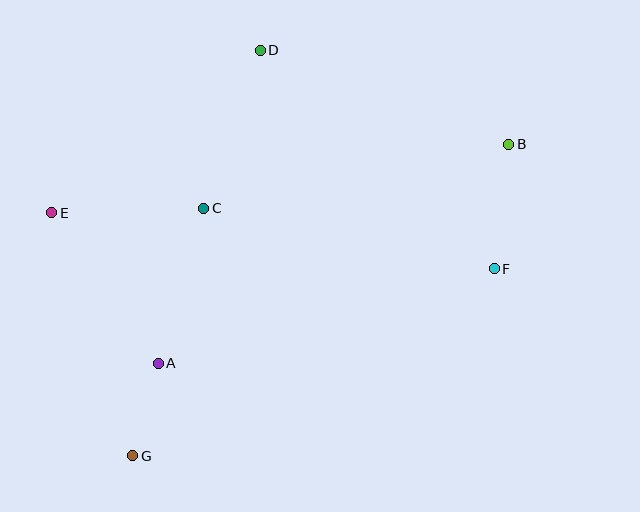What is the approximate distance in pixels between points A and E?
The distance between A and E is approximately 185 pixels.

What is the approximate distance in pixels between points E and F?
The distance between E and F is approximately 447 pixels.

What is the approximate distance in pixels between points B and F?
The distance between B and F is approximately 126 pixels.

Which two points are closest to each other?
Points A and G are closest to each other.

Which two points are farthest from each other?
Points B and G are farthest from each other.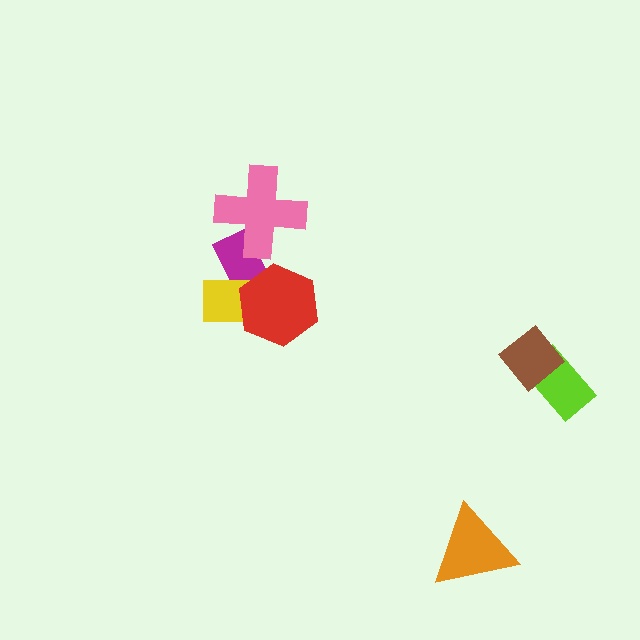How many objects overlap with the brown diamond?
1 object overlaps with the brown diamond.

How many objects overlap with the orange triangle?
0 objects overlap with the orange triangle.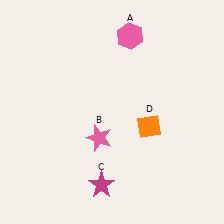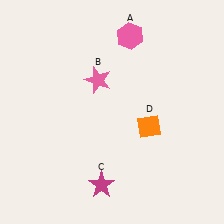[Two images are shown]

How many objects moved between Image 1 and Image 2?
1 object moved between the two images.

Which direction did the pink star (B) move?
The pink star (B) moved up.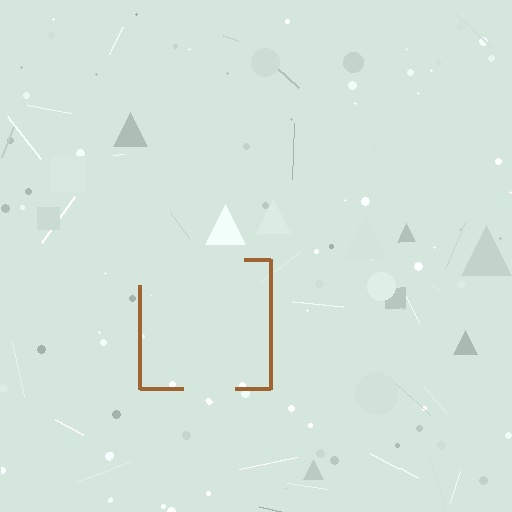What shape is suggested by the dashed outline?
The dashed outline suggests a square.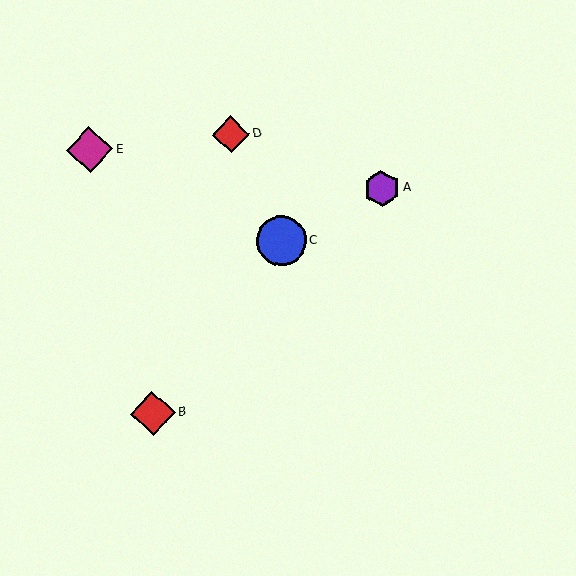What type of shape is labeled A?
Shape A is a purple hexagon.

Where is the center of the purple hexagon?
The center of the purple hexagon is at (382, 188).